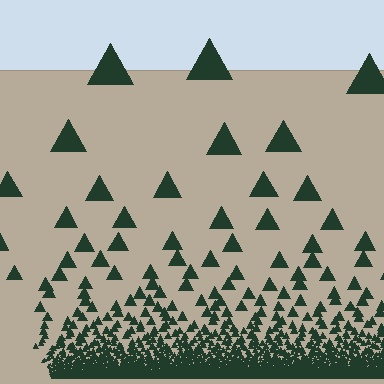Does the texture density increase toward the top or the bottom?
Density increases toward the bottom.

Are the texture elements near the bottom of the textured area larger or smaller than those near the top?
Smaller. The gradient is inverted — elements near the bottom are smaller and denser.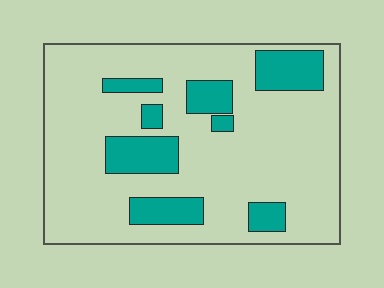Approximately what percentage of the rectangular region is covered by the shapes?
Approximately 20%.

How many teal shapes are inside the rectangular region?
8.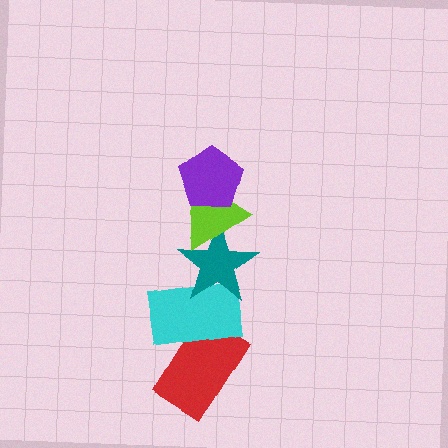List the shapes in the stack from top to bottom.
From top to bottom: the purple pentagon, the lime triangle, the teal star, the cyan rectangle, the red rectangle.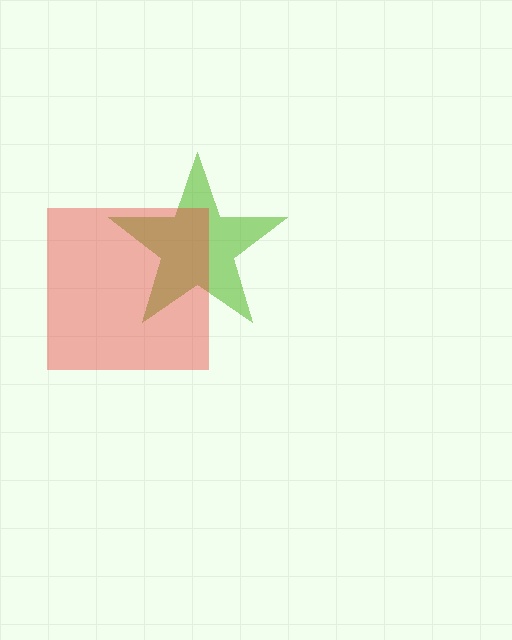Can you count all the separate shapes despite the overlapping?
Yes, there are 2 separate shapes.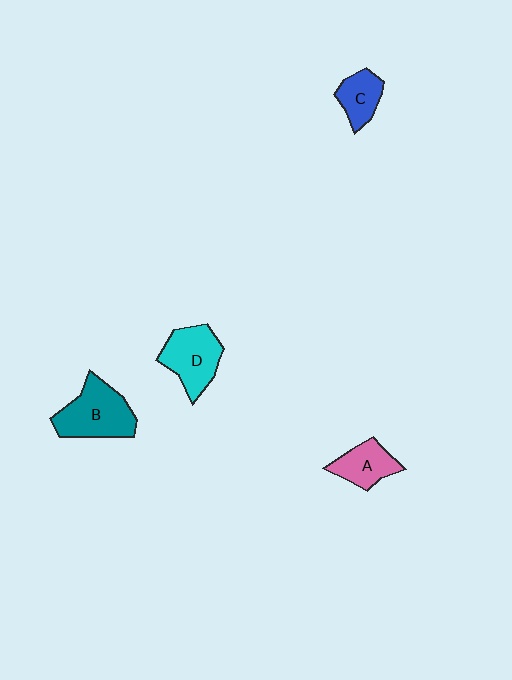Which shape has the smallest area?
Shape C (blue).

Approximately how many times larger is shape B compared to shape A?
Approximately 1.6 times.